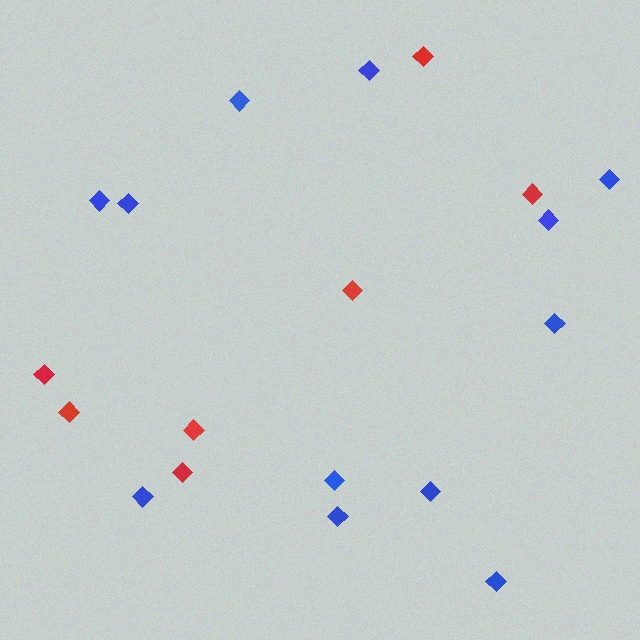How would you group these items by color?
There are 2 groups: one group of red diamonds (7) and one group of blue diamonds (12).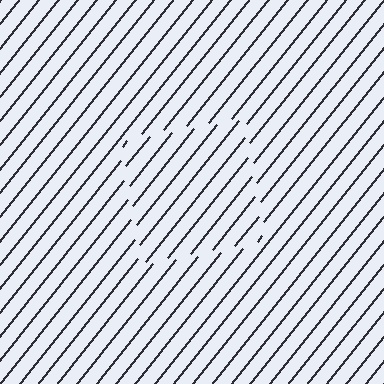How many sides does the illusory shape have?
4 sides — the line-ends trace a square.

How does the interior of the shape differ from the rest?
The interior of the shape contains the same grating, shifted by half a period — the contour is defined by the phase discontinuity where line-ends from the inner and outer gratings abut.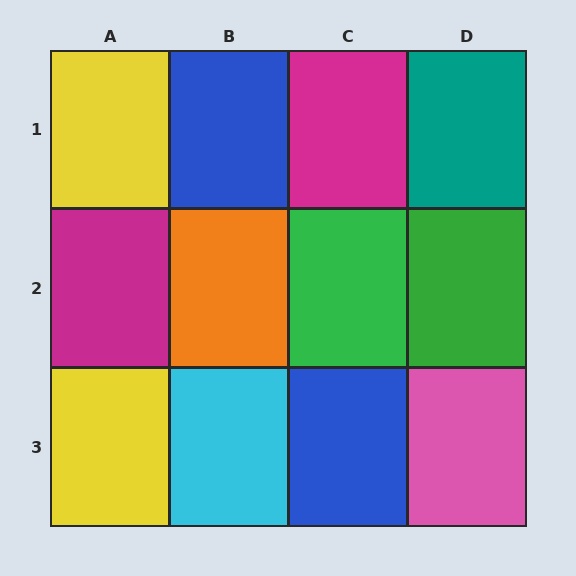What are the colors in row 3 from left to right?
Yellow, cyan, blue, pink.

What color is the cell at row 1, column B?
Blue.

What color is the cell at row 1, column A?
Yellow.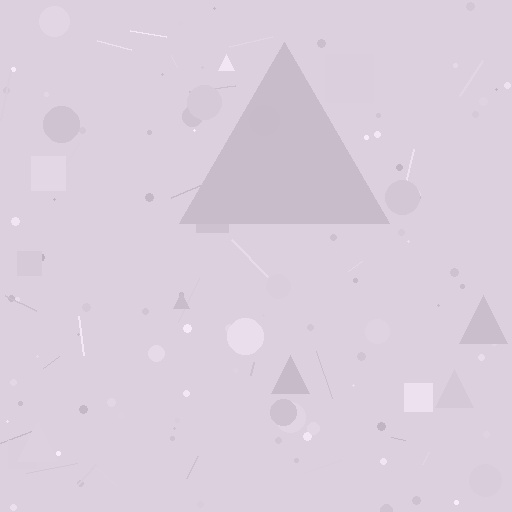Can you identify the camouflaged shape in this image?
The camouflaged shape is a triangle.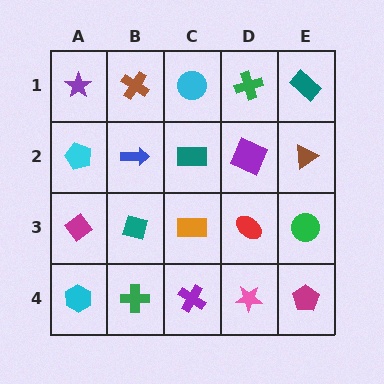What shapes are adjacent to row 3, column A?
A cyan pentagon (row 2, column A), a cyan hexagon (row 4, column A), a teal diamond (row 3, column B).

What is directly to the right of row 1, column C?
A green cross.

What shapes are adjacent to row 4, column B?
A teal diamond (row 3, column B), a cyan hexagon (row 4, column A), a purple cross (row 4, column C).